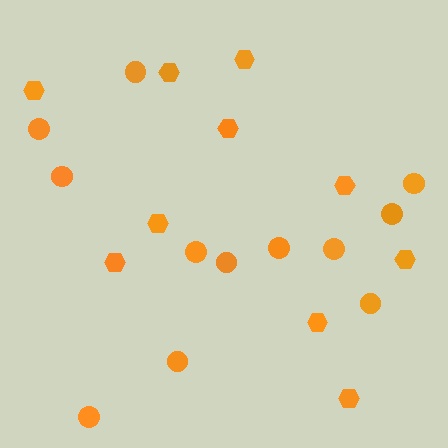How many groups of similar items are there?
There are 2 groups: one group of hexagons (10) and one group of circles (12).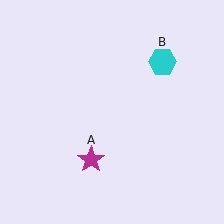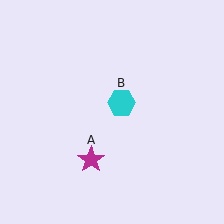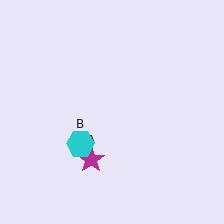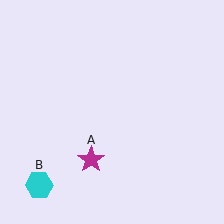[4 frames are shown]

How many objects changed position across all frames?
1 object changed position: cyan hexagon (object B).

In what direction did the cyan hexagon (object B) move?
The cyan hexagon (object B) moved down and to the left.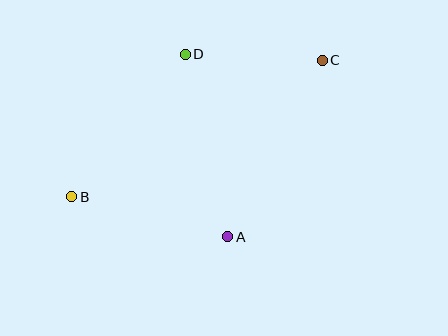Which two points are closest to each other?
Points C and D are closest to each other.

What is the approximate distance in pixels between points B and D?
The distance between B and D is approximately 182 pixels.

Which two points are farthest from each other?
Points B and C are farthest from each other.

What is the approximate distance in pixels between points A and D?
The distance between A and D is approximately 187 pixels.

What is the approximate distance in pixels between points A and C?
The distance between A and C is approximately 200 pixels.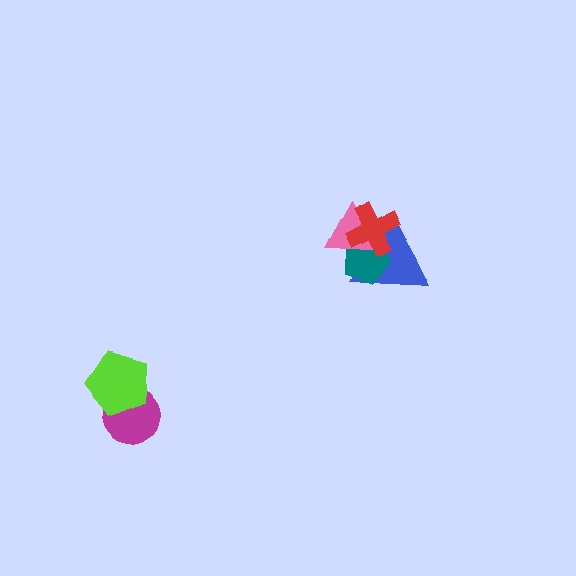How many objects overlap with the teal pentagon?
3 objects overlap with the teal pentagon.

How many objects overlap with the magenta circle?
1 object overlaps with the magenta circle.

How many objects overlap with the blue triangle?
3 objects overlap with the blue triangle.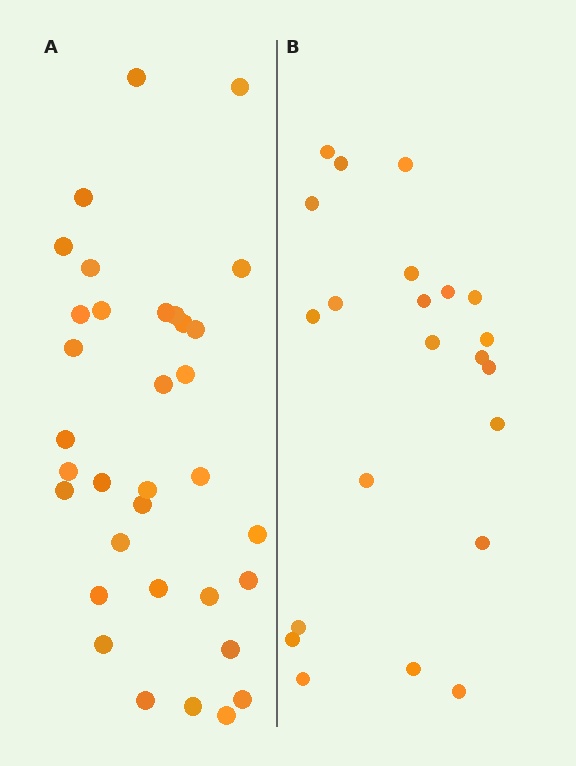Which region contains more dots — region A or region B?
Region A (the left region) has more dots.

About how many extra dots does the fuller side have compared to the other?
Region A has roughly 12 or so more dots than region B.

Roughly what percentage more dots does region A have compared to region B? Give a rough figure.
About 55% more.